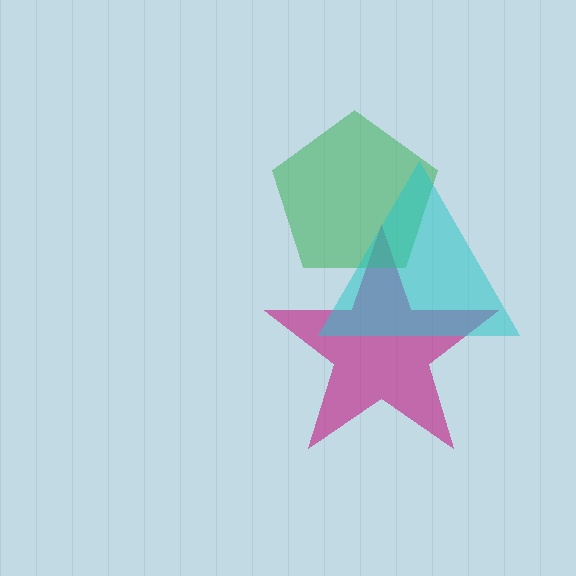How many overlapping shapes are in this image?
There are 3 overlapping shapes in the image.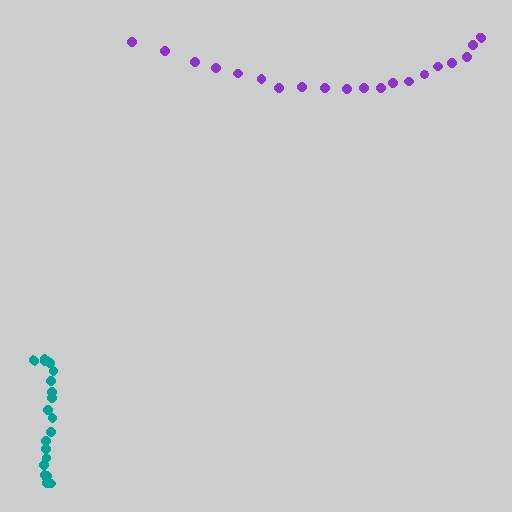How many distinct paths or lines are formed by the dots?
There are 2 distinct paths.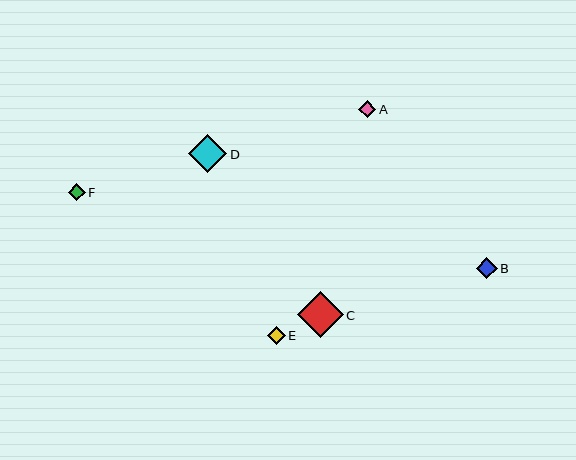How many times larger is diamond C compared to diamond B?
Diamond C is approximately 2.2 times the size of diamond B.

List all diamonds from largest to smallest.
From largest to smallest: C, D, B, E, A, F.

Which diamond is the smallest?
Diamond F is the smallest with a size of approximately 17 pixels.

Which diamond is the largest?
Diamond C is the largest with a size of approximately 46 pixels.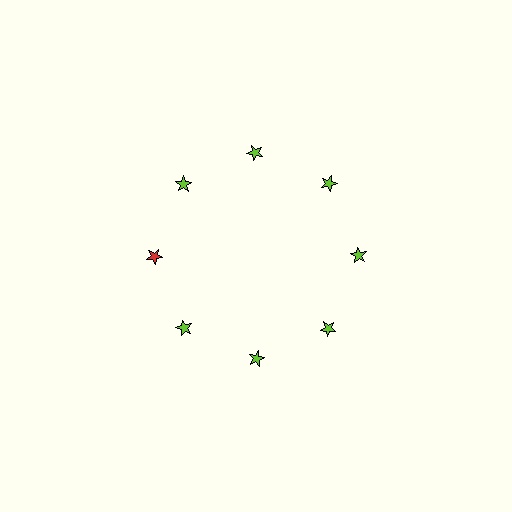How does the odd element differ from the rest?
It has a different color: red instead of lime.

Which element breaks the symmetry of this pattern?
The red star at roughly the 9 o'clock position breaks the symmetry. All other shapes are lime stars.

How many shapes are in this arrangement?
There are 8 shapes arranged in a ring pattern.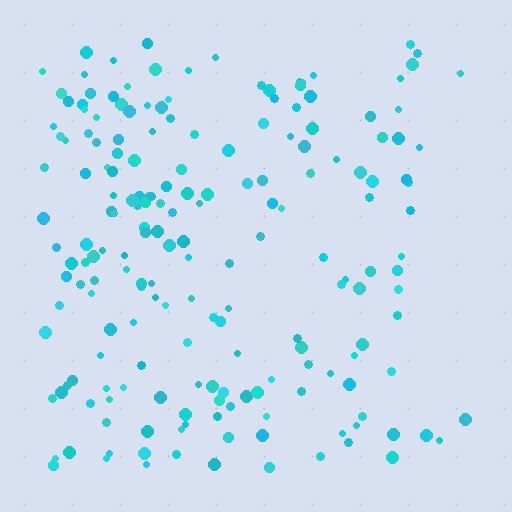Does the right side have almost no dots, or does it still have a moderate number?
Still a moderate number, just noticeably fewer than the left.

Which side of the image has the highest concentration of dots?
The left.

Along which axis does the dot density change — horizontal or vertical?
Horizontal.